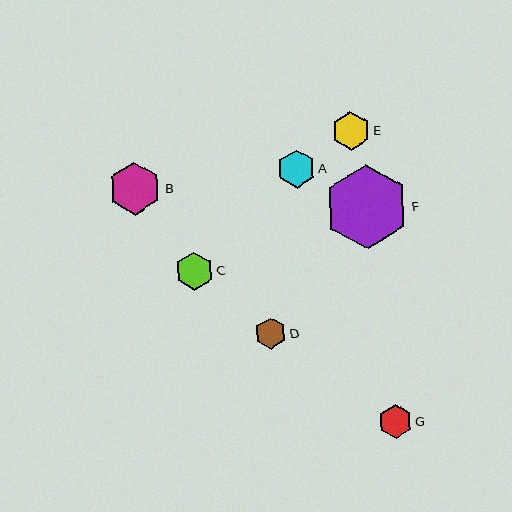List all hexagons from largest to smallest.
From largest to smallest: F, B, E, C, A, G, D.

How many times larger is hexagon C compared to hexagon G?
Hexagon C is approximately 1.1 times the size of hexagon G.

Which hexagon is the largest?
Hexagon F is the largest with a size of approximately 84 pixels.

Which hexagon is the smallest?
Hexagon D is the smallest with a size of approximately 31 pixels.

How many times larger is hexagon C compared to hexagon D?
Hexagon C is approximately 1.2 times the size of hexagon D.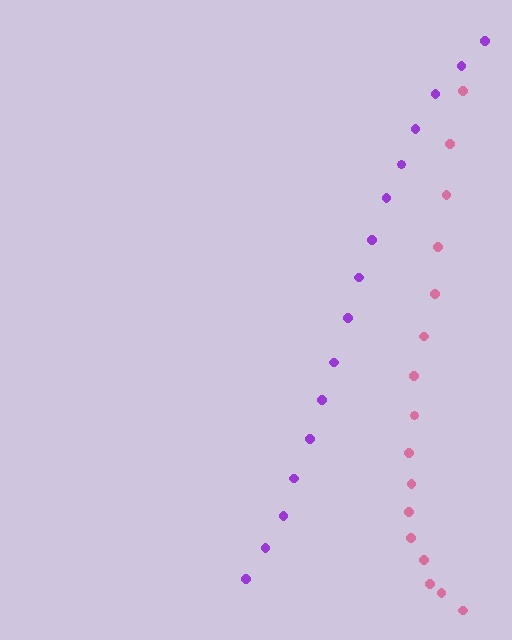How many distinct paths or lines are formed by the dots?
There are 2 distinct paths.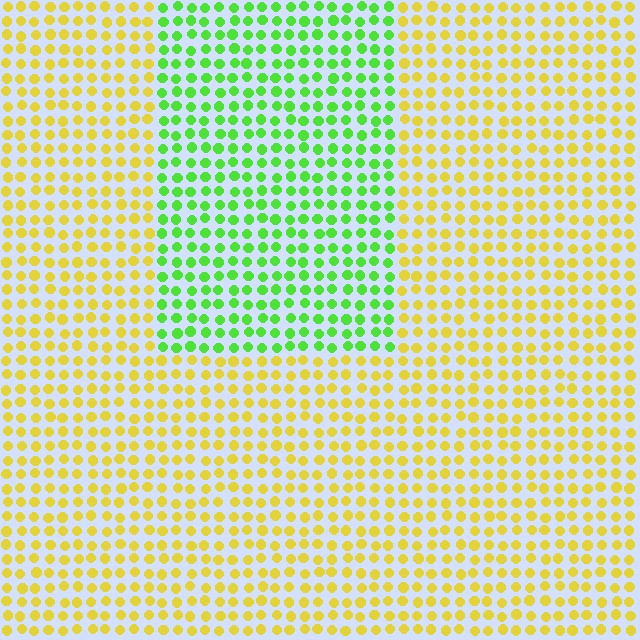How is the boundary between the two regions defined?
The boundary is defined purely by a slight shift in hue (about 57 degrees). Spacing, size, and orientation are identical on both sides.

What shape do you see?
I see a rectangle.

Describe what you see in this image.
The image is filled with small yellow elements in a uniform arrangement. A rectangle-shaped region is visible where the elements are tinted to a slightly different hue, forming a subtle color boundary.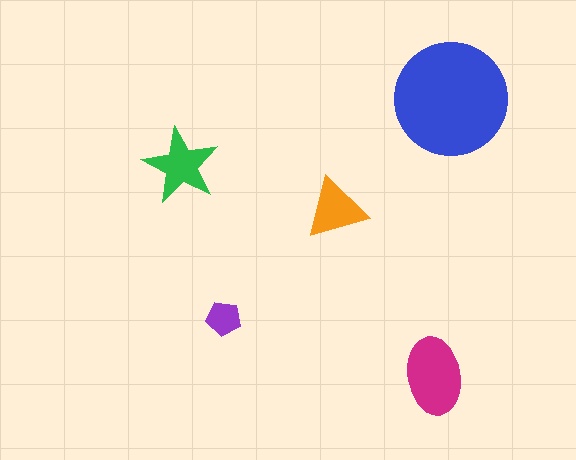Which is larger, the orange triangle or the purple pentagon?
The orange triangle.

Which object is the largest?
The blue circle.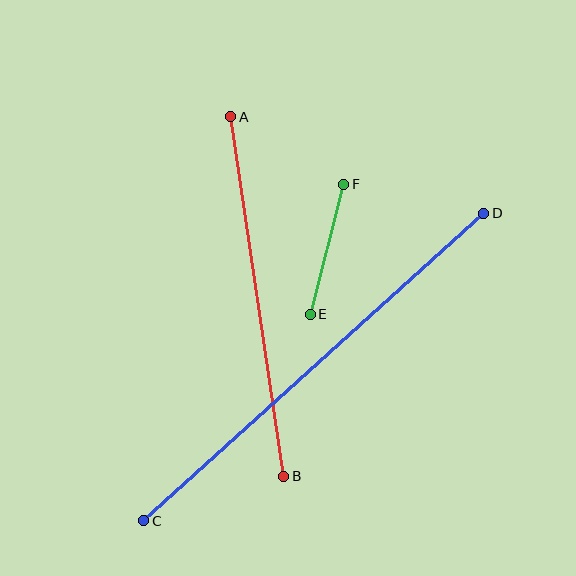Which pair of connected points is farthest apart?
Points C and D are farthest apart.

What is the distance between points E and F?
The distance is approximately 134 pixels.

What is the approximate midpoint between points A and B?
The midpoint is at approximately (257, 297) pixels.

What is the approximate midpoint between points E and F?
The midpoint is at approximately (327, 249) pixels.